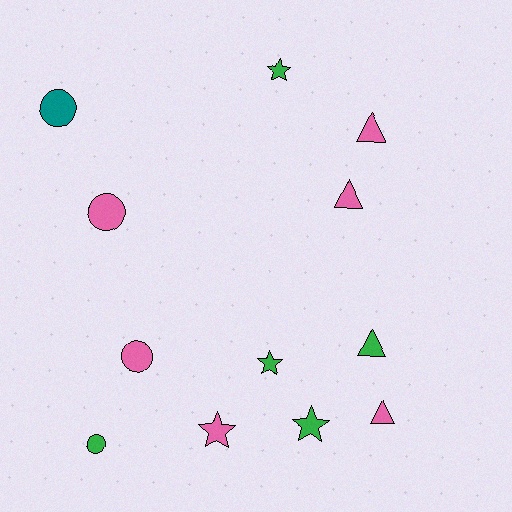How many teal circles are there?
There is 1 teal circle.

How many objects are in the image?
There are 12 objects.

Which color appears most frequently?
Pink, with 6 objects.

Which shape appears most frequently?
Triangle, with 4 objects.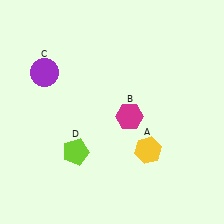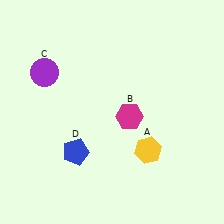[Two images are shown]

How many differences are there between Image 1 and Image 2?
There is 1 difference between the two images.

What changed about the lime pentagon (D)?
In Image 1, D is lime. In Image 2, it changed to blue.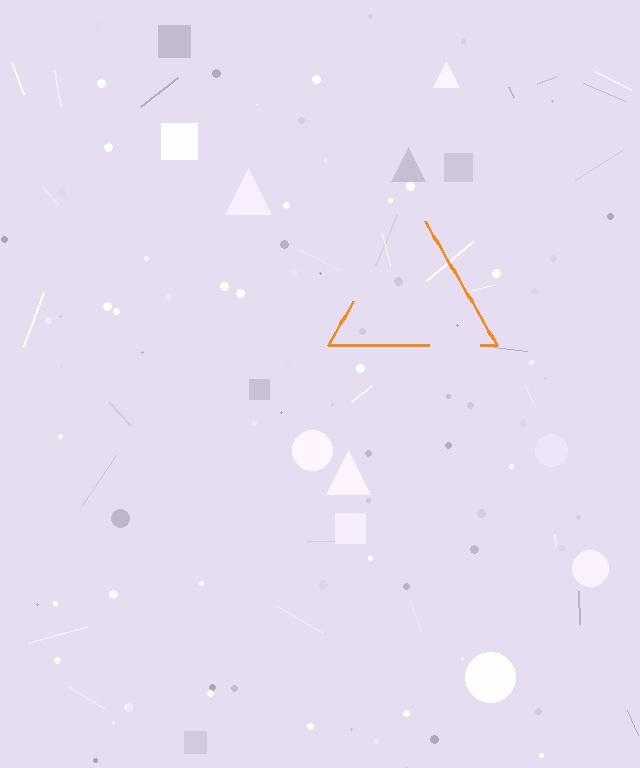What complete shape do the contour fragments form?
The contour fragments form a triangle.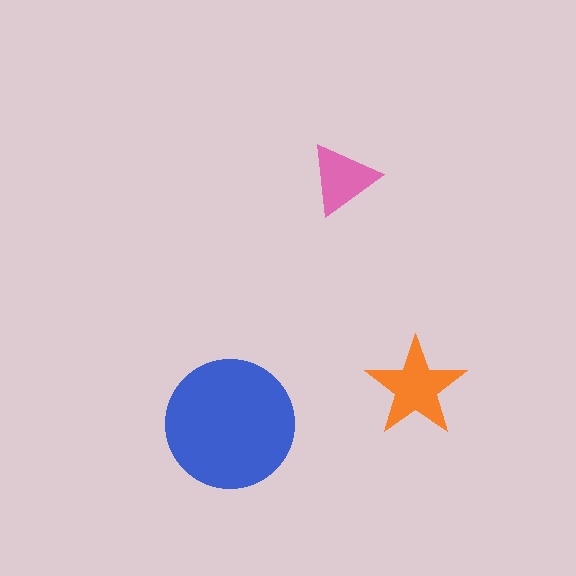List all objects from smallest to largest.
The pink triangle, the orange star, the blue circle.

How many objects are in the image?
There are 3 objects in the image.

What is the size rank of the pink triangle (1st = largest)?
3rd.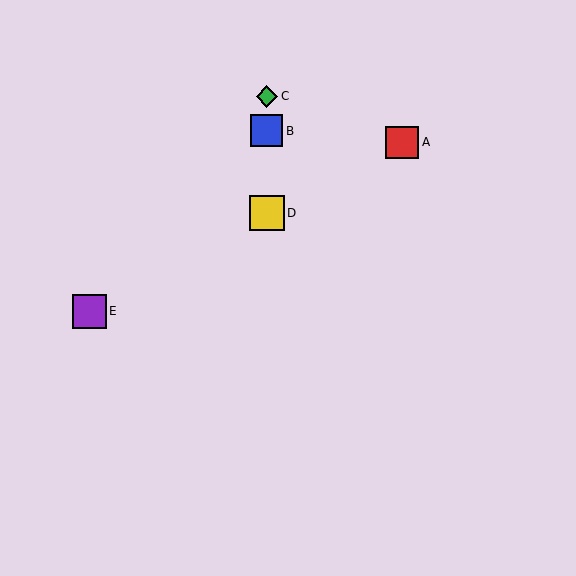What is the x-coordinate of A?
Object A is at x≈402.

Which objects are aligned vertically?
Objects B, C, D are aligned vertically.